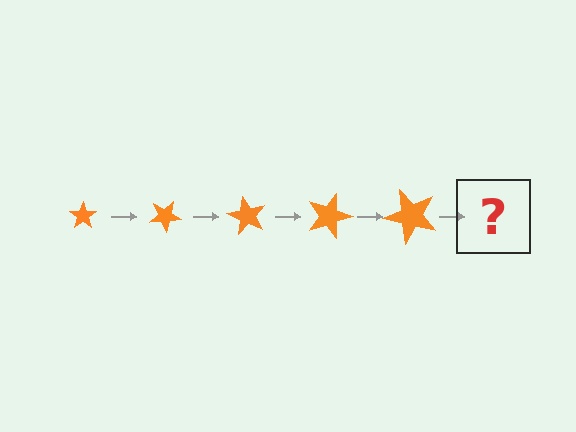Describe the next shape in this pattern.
It should be a star, larger than the previous one and rotated 150 degrees from the start.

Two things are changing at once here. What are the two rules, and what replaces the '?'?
The two rules are that the star grows larger each step and it rotates 30 degrees each step. The '?' should be a star, larger than the previous one and rotated 150 degrees from the start.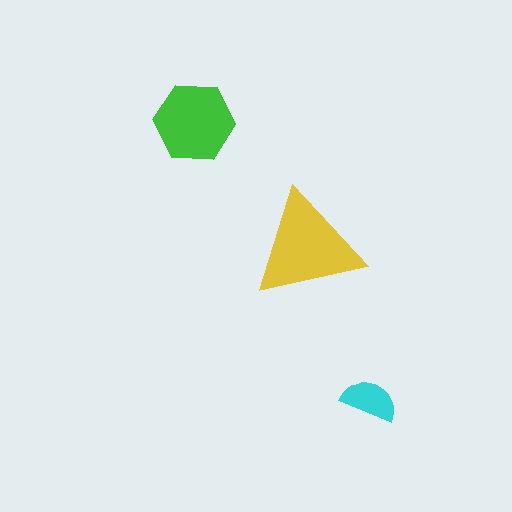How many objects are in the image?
There are 3 objects in the image.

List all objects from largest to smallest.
The yellow triangle, the green hexagon, the cyan semicircle.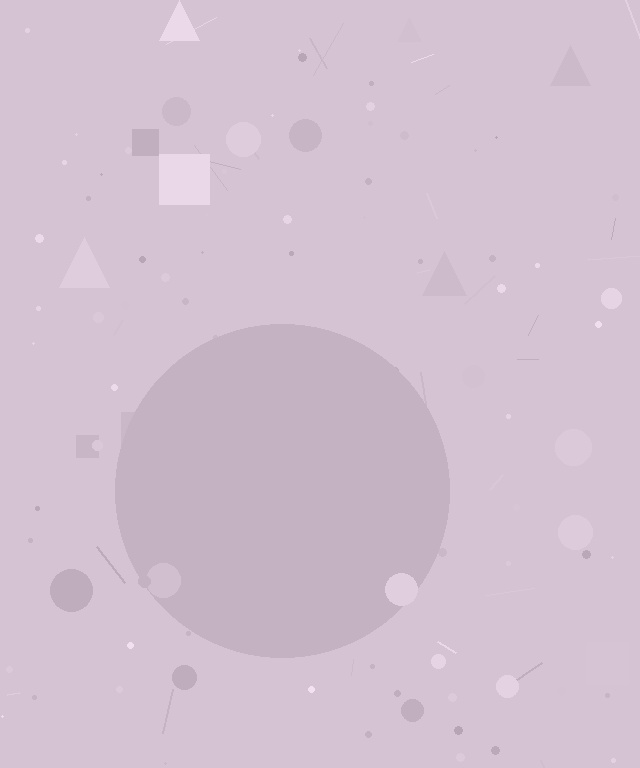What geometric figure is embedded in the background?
A circle is embedded in the background.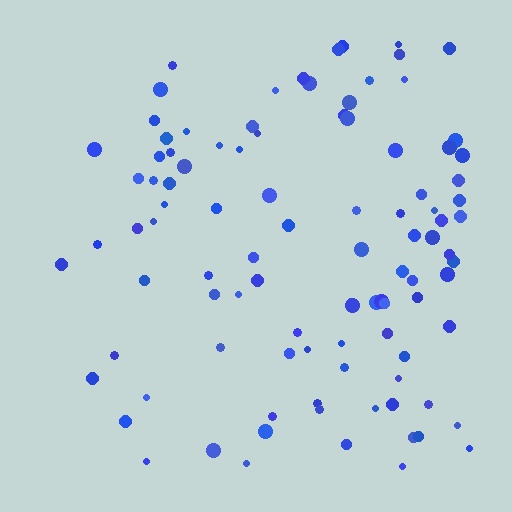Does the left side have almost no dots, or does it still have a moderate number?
Still a moderate number, just noticeably fewer than the right.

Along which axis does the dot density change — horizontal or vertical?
Horizontal.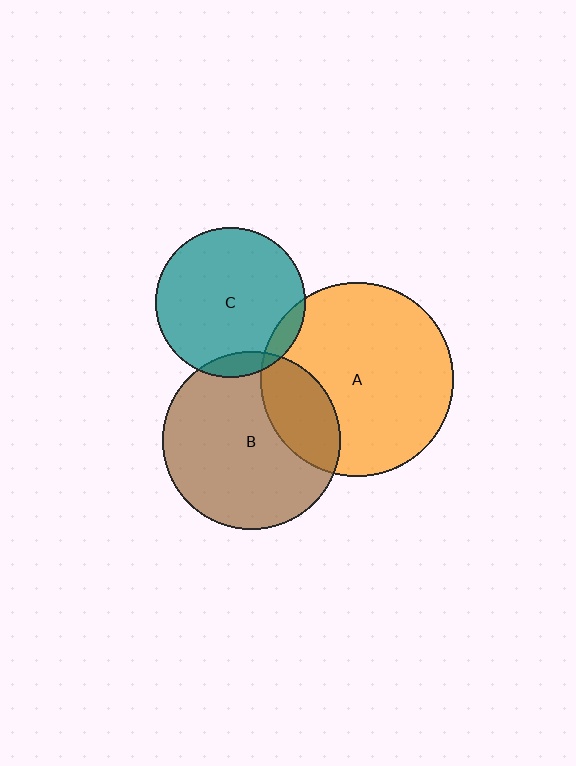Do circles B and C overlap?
Yes.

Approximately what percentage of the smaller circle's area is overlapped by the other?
Approximately 10%.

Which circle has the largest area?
Circle A (orange).